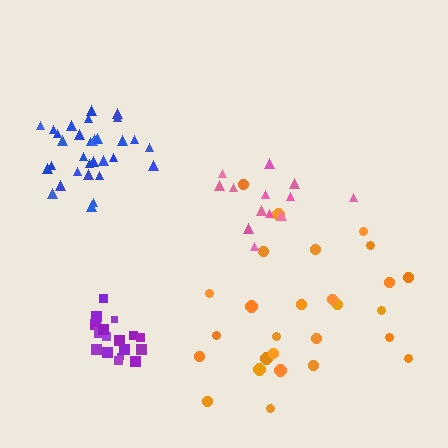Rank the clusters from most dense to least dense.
blue, purple, pink, orange.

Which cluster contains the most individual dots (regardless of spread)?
Blue (32).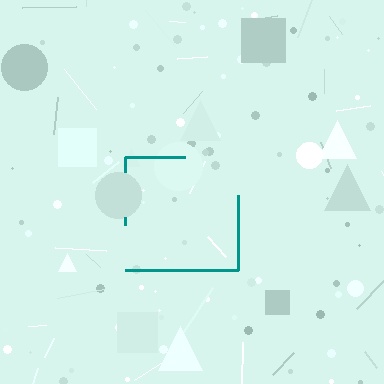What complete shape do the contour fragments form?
The contour fragments form a square.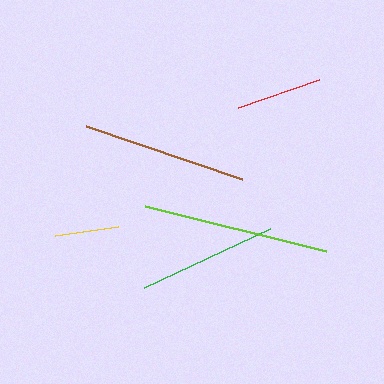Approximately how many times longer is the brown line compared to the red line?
The brown line is approximately 1.9 times the length of the red line.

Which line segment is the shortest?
The yellow line is the shortest at approximately 64 pixels.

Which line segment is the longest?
The lime line is the longest at approximately 187 pixels.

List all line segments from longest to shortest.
From longest to shortest: lime, brown, green, red, yellow.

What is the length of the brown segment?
The brown segment is approximately 165 pixels long.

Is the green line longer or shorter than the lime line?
The lime line is longer than the green line.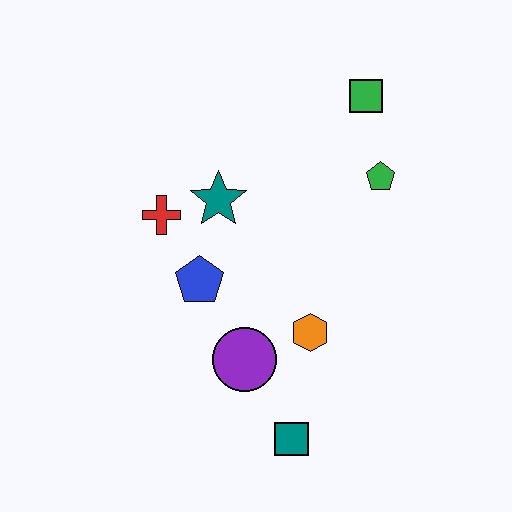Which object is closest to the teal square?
The purple circle is closest to the teal square.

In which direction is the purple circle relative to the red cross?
The purple circle is below the red cross.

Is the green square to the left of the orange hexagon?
No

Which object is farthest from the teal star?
The teal square is farthest from the teal star.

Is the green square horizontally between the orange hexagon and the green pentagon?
Yes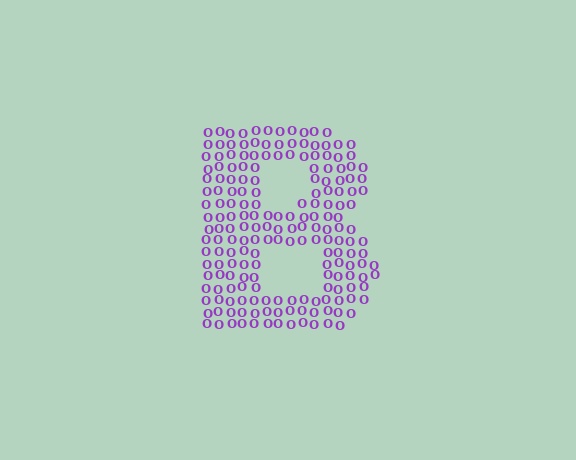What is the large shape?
The large shape is the letter B.